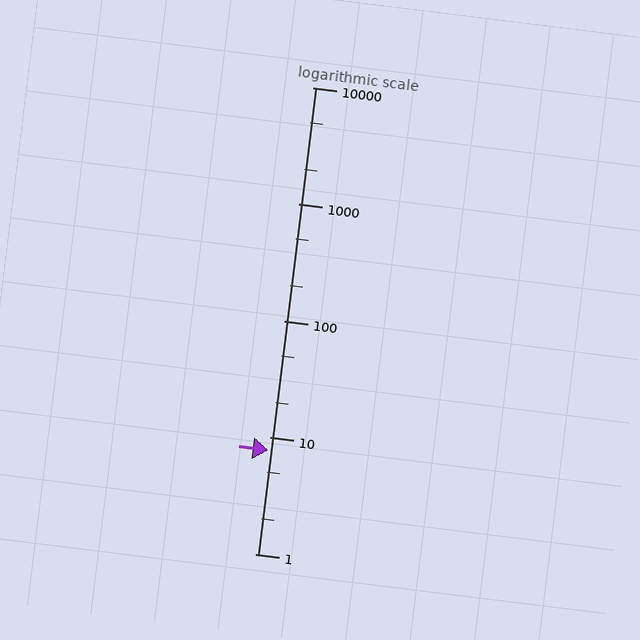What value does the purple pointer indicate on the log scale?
The pointer indicates approximately 7.7.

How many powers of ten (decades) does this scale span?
The scale spans 4 decades, from 1 to 10000.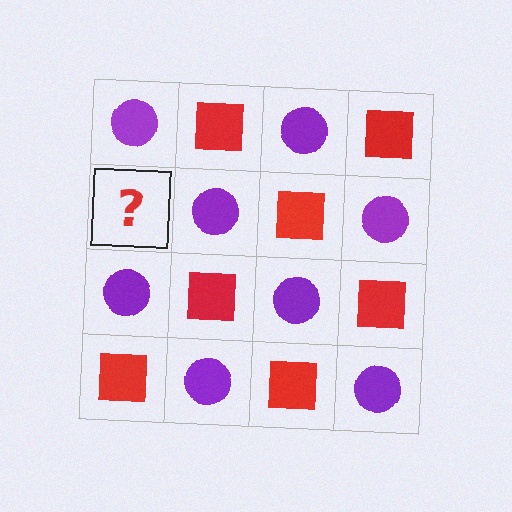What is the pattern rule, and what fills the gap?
The rule is that it alternates purple circle and red square in a checkerboard pattern. The gap should be filled with a red square.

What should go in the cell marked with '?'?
The missing cell should contain a red square.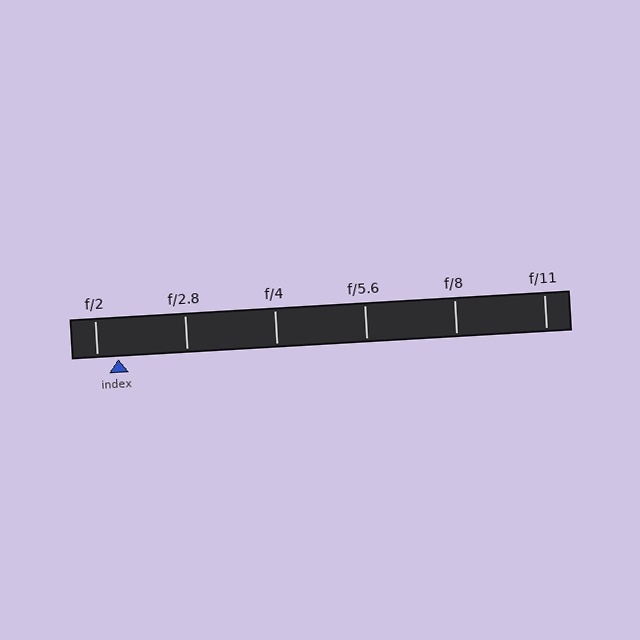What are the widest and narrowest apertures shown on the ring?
The widest aperture shown is f/2 and the narrowest is f/11.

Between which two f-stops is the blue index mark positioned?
The index mark is between f/2 and f/2.8.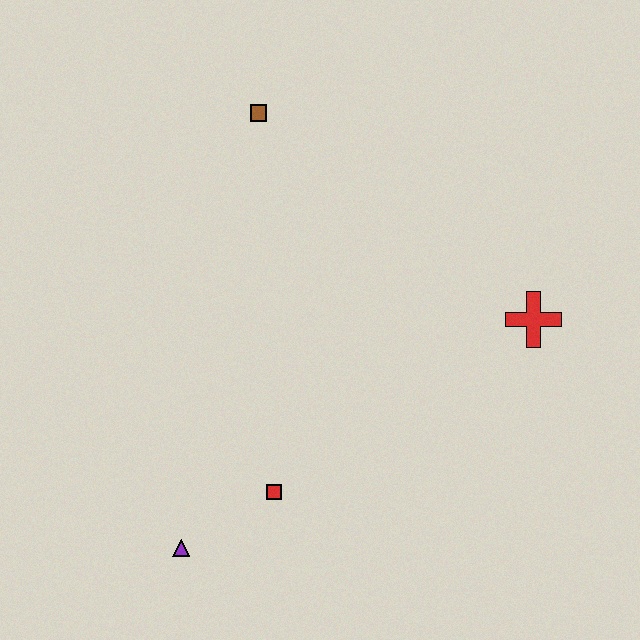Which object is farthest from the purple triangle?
The brown square is farthest from the purple triangle.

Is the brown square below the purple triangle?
No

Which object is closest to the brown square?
The red cross is closest to the brown square.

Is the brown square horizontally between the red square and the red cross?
No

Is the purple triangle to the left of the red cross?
Yes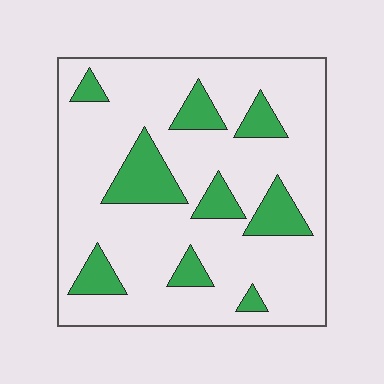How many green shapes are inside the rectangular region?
9.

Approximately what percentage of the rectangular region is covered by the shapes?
Approximately 20%.